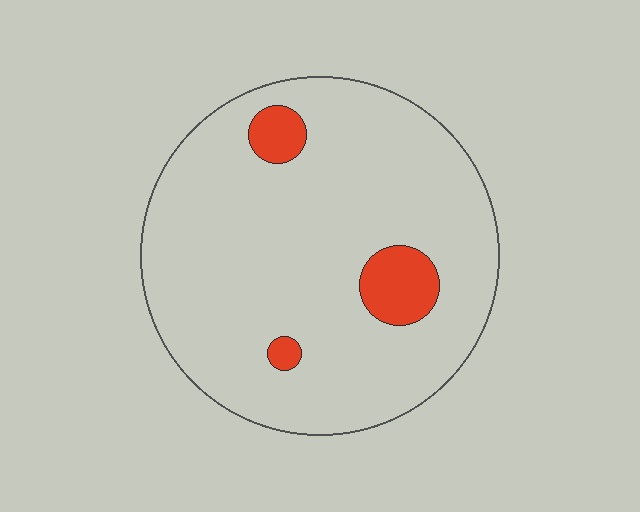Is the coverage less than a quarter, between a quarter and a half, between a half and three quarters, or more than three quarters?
Less than a quarter.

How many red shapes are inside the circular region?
3.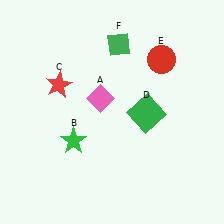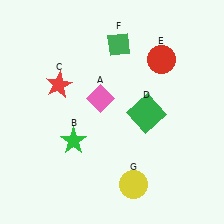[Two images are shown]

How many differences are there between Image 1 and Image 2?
There is 1 difference between the two images.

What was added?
A yellow circle (G) was added in Image 2.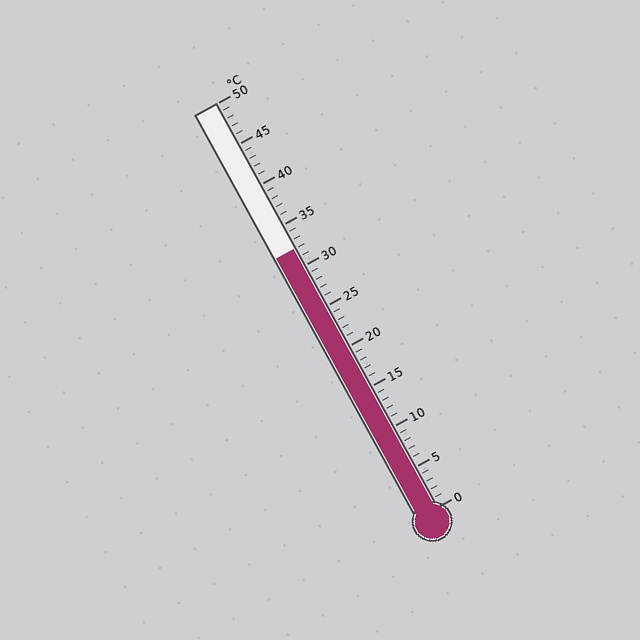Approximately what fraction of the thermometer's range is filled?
The thermometer is filled to approximately 65% of its range.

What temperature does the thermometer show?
The thermometer shows approximately 32°C.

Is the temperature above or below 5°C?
The temperature is above 5°C.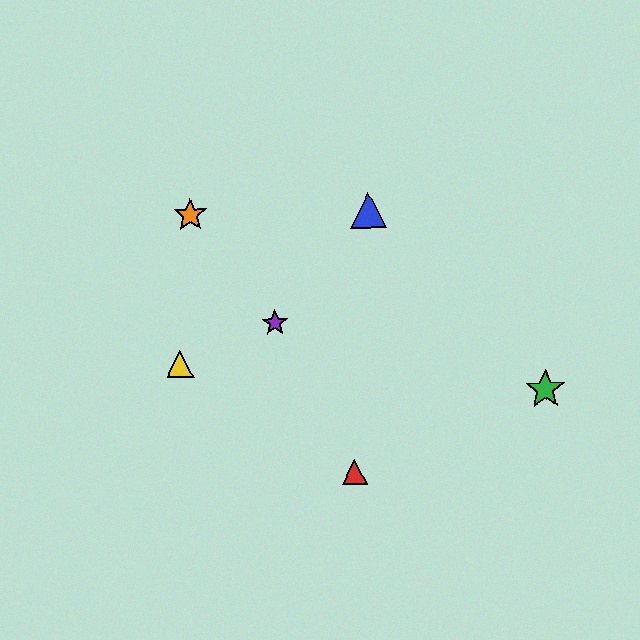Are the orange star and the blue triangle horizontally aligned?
Yes, both are at y≈215.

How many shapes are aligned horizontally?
2 shapes (the blue triangle, the orange star) are aligned horizontally.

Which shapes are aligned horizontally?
The blue triangle, the orange star are aligned horizontally.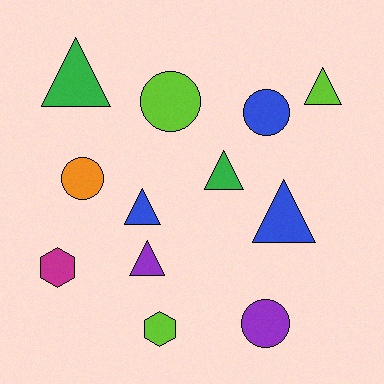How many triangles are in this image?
There are 6 triangles.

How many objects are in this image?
There are 12 objects.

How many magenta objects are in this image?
There is 1 magenta object.